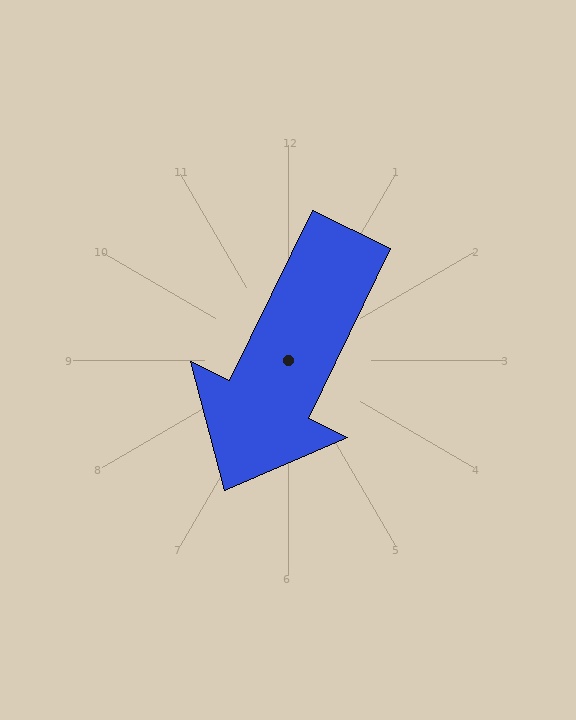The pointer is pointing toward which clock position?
Roughly 7 o'clock.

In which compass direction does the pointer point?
Southwest.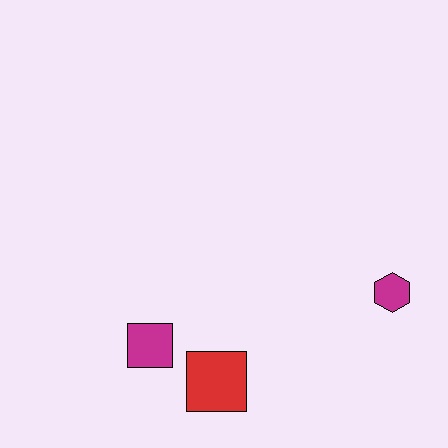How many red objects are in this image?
There is 1 red object.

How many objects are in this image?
There are 3 objects.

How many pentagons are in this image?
There are no pentagons.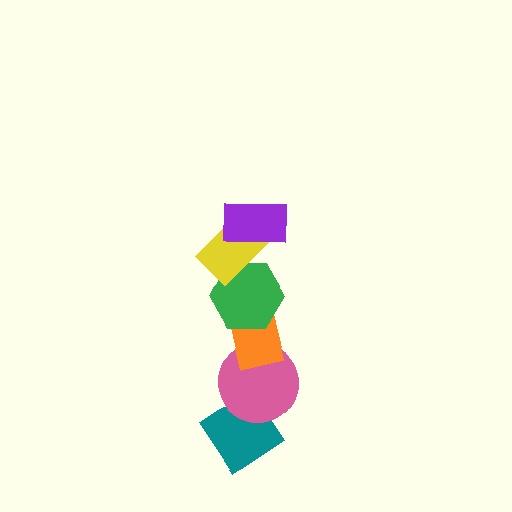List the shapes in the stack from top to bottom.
From top to bottom: the purple rectangle, the yellow rectangle, the green hexagon, the orange rectangle, the pink circle, the teal diamond.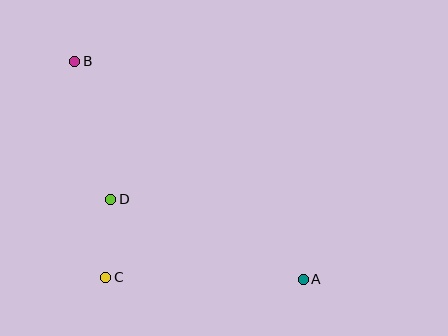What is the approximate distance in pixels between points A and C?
The distance between A and C is approximately 198 pixels.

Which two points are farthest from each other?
Points A and B are farthest from each other.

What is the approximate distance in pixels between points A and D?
The distance between A and D is approximately 208 pixels.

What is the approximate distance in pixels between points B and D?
The distance between B and D is approximately 142 pixels.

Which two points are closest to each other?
Points C and D are closest to each other.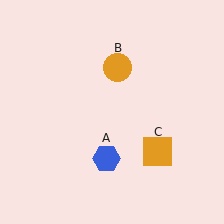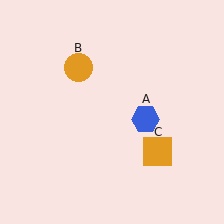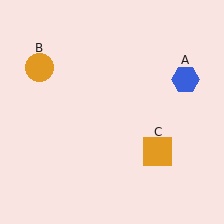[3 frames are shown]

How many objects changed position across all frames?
2 objects changed position: blue hexagon (object A), orange circle (object B).